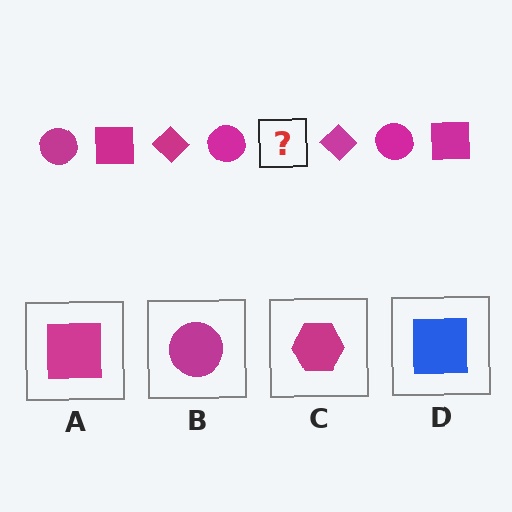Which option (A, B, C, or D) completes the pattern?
A.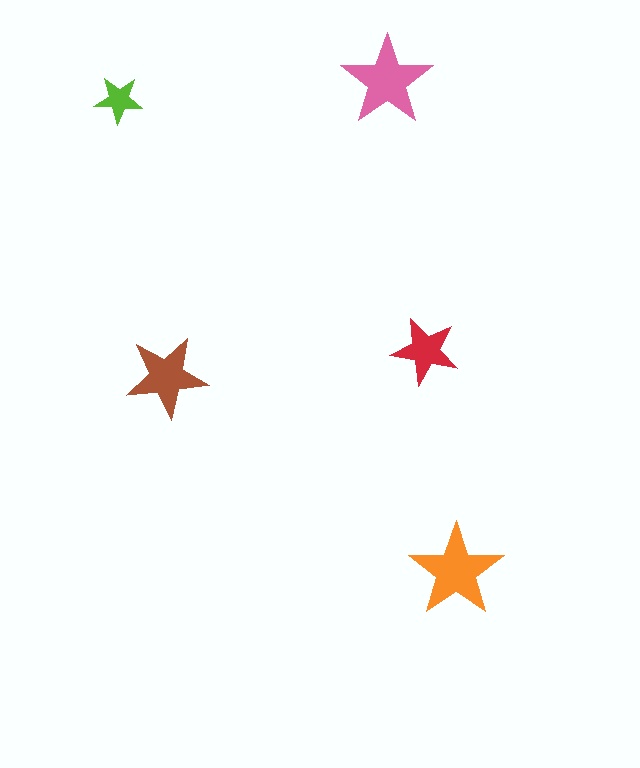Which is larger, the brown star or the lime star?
The brown one.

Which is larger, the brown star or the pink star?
The pink one.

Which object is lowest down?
The orange star is bottommost.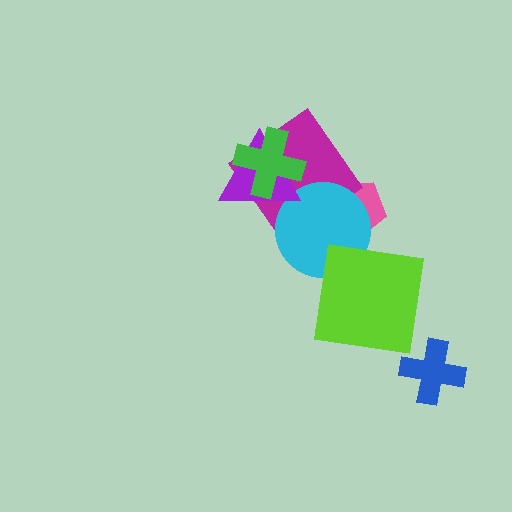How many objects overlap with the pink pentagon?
2 objects overlap with the pink pentagon.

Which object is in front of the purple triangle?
The green cross is in front of the purple triangle.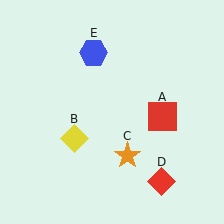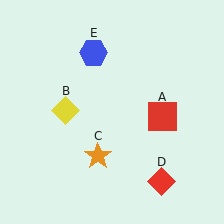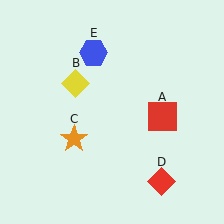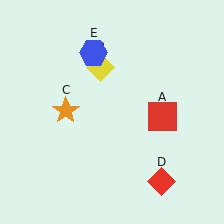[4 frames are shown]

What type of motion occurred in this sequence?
The yellow diamond (object B), orange star (object C) rotated clockwise around the center of the scene.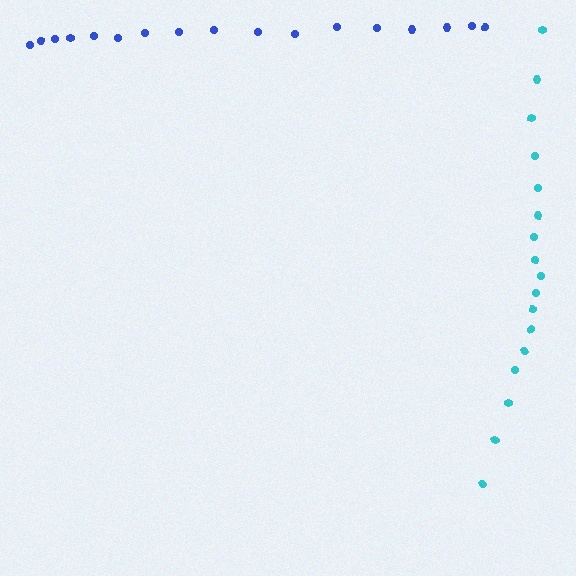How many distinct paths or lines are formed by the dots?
There are 2 distinct paths.